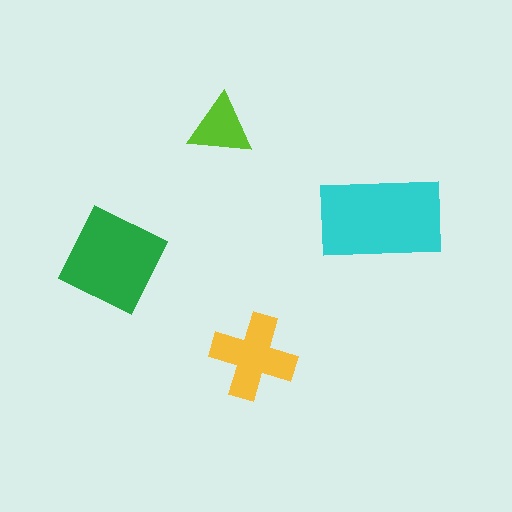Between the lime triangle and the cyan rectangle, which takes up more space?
The cyan rectangle.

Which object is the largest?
The cyan rectangle.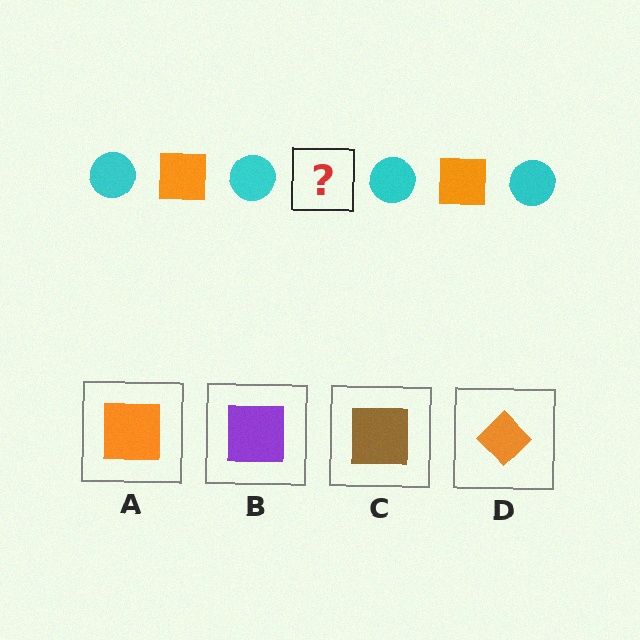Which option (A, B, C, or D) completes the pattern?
A.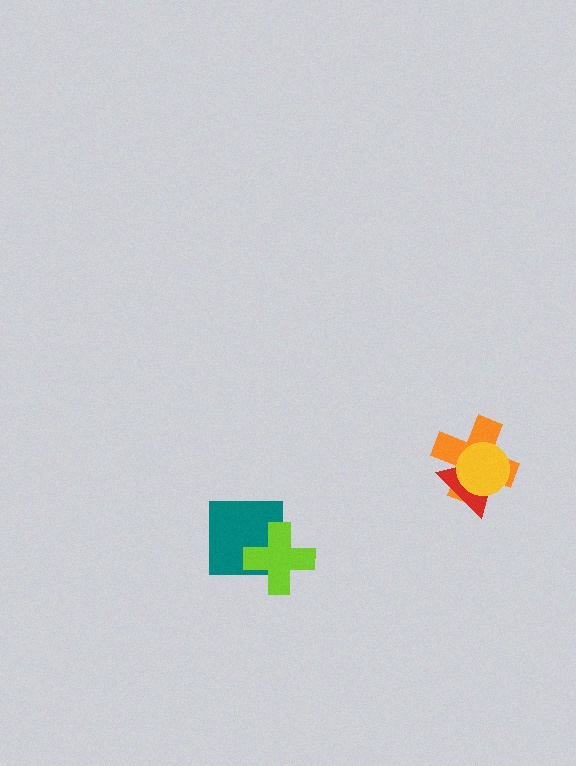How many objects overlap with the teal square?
1 object overlaps with the teal square.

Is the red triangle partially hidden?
Yes, it is partially covered by another shape.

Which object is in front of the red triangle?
The yellow circle is in front of the red triangle.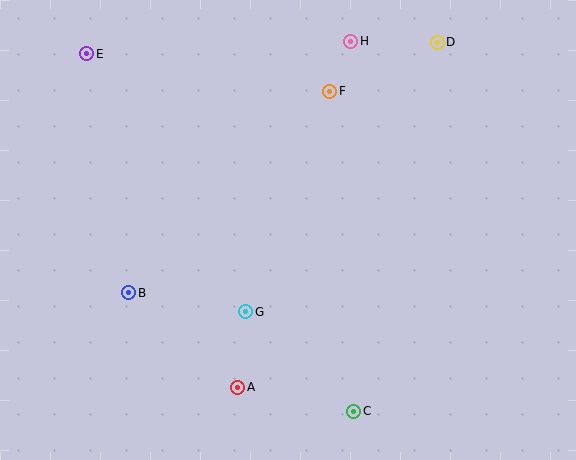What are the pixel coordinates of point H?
Point H is at (351, 41).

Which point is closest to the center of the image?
Point G at (246, 312) is closest to the center.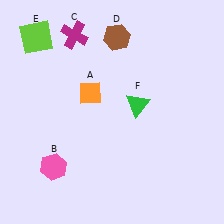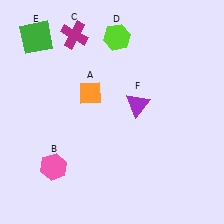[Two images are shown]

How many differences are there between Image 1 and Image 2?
There are 3 differences between the two images.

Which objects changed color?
D changed from brown to lime. E changed from lime to green. F changed from green to purple.